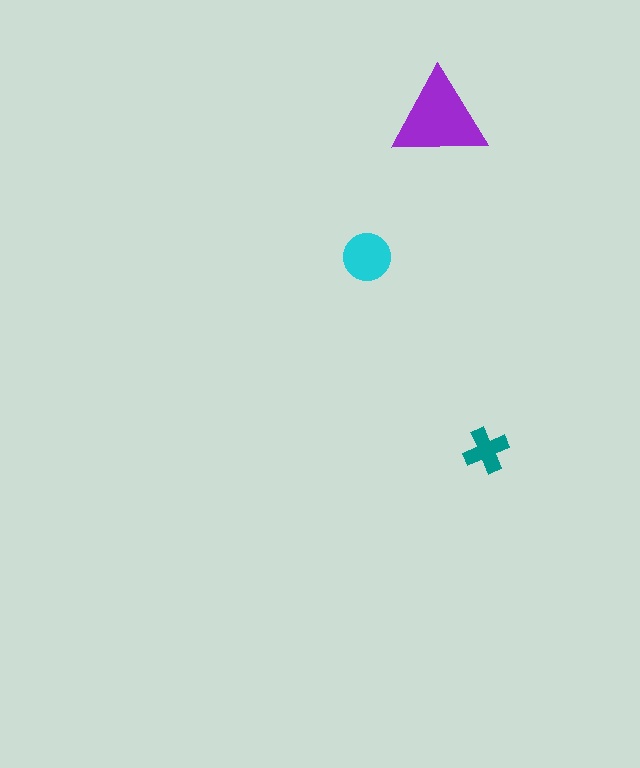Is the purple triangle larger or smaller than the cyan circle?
Larger.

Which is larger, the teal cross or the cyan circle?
The cyan circle.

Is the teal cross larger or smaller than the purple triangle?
Smaller.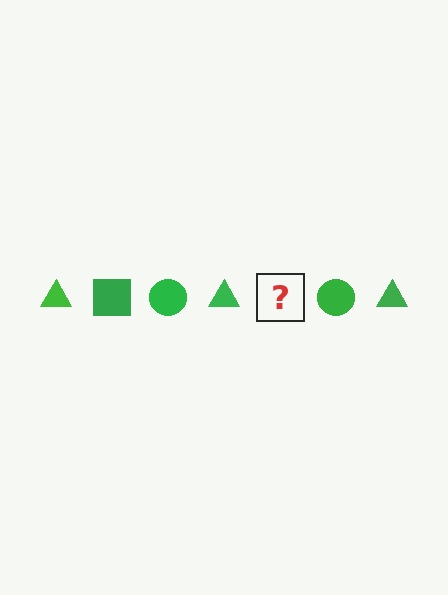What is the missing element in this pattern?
The missing element is a green square.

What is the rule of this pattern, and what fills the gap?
The rule is that the pattern cycles through triangle, square, circle shapes in green. The gap should be filled with a green square.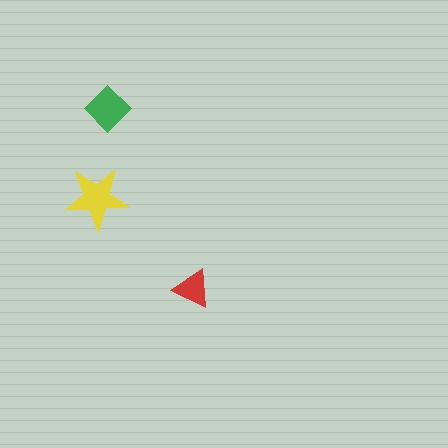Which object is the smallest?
The red triangle.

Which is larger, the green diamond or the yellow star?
The yellow star.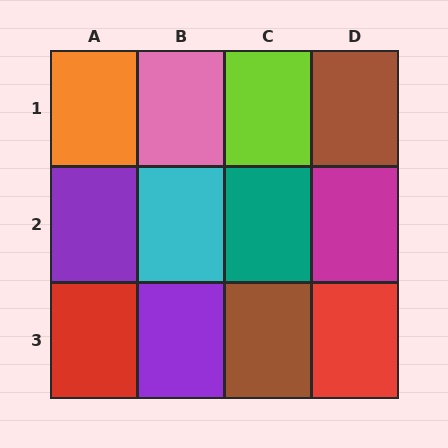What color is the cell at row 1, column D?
Brown.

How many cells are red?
2 cells are red.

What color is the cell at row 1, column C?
Lime.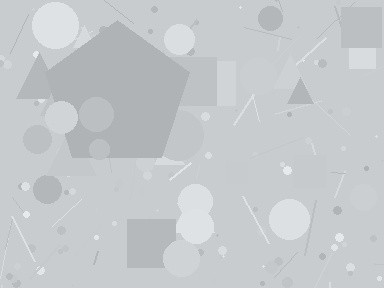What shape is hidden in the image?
A pentagon is hidden in the image.